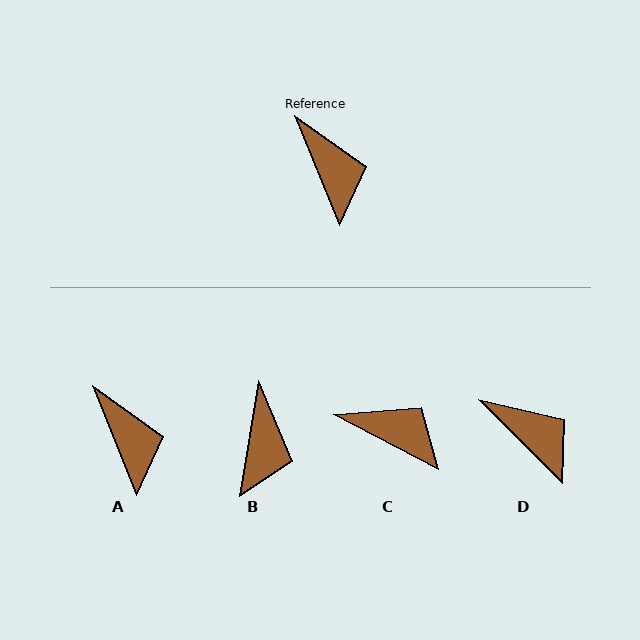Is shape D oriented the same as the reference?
No, it is off by about 23 degrees.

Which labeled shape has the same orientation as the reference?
A.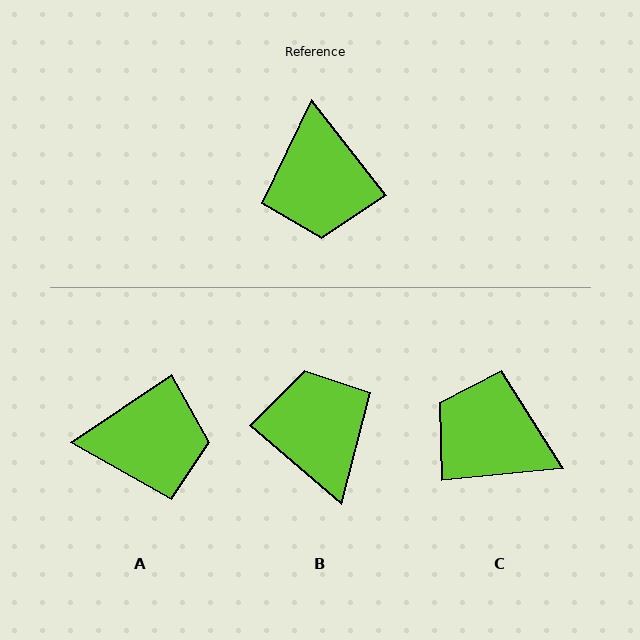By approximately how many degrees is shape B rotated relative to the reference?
Approximately 169 degrees clockwise.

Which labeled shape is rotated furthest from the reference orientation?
B, about 169 degrees away.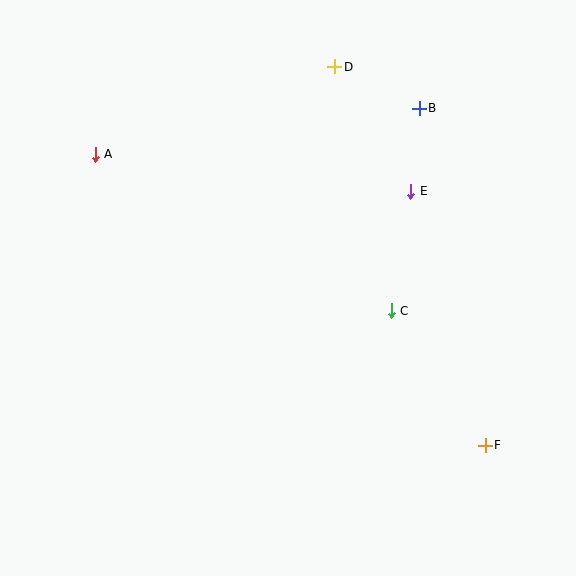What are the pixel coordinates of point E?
Point E is at (411, 191).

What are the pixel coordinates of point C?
Point C is at (391, 311).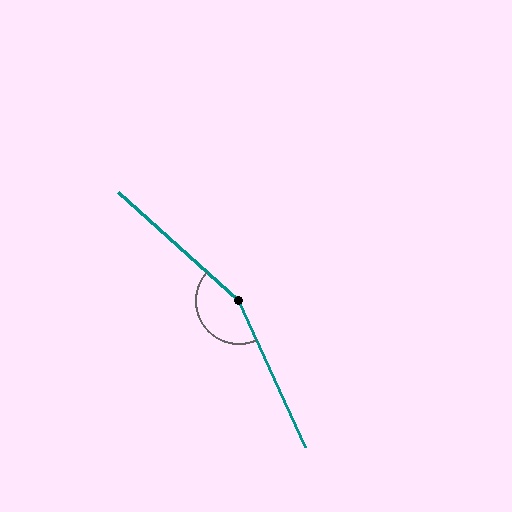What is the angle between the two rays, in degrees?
Approximately 156 degrees.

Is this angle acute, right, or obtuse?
It is obtuse.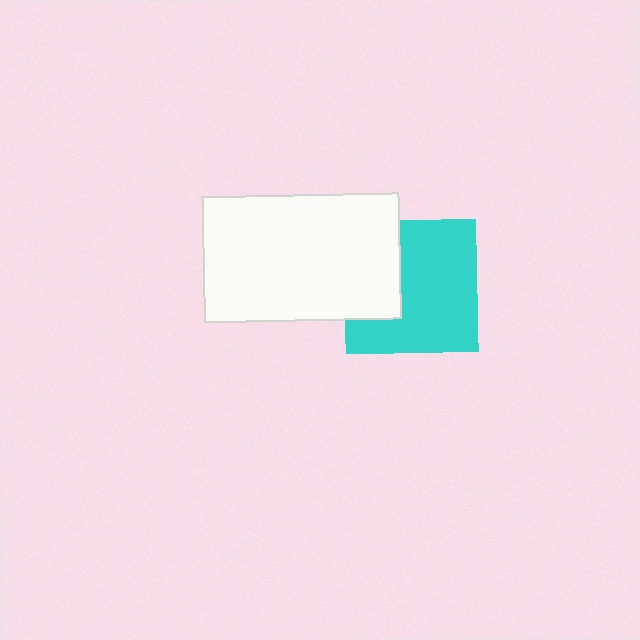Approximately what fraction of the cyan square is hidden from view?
Roughly 32% of the cyan square is hidden behind the white rectangle.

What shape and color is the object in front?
The object in front is a white rectangle.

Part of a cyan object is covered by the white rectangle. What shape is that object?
It is a square.